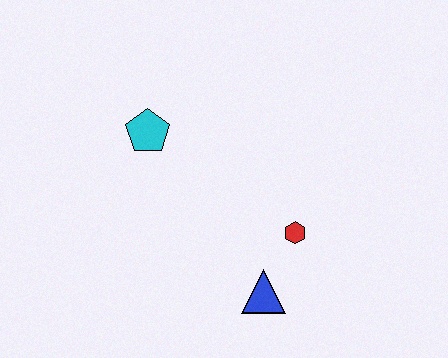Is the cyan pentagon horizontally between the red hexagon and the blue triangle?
No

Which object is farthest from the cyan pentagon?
The blue triangle is farthest from the cyan pentagon.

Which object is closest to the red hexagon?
The blue triangle is closest to the red hexagon.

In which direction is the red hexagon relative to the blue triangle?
The red hexagon is above the blue triangle.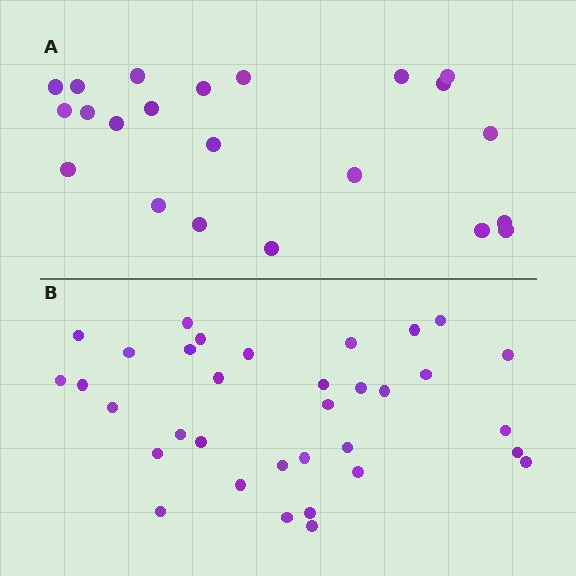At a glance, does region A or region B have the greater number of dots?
Region B (the bottom region) has more dots.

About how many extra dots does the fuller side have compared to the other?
Region B has roughly 12 or so more dots than region A.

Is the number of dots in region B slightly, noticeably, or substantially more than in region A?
Region B has substantially more. The ratio is roughly 1.5 to 1.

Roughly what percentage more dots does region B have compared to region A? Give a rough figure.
About 55% more.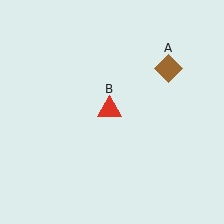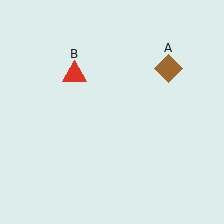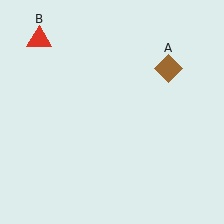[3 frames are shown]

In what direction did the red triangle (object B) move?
The red triangle (object B) moved up and to the left.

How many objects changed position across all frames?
1 object changed position: red triangle (object B).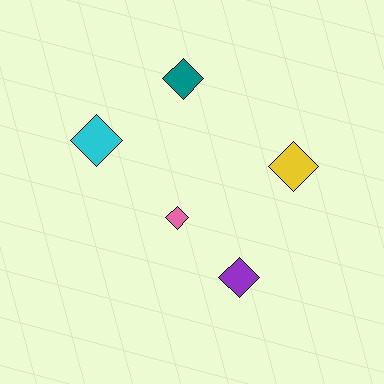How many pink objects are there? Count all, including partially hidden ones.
There is 1 pink object.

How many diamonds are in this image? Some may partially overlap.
There are 5 diamonds.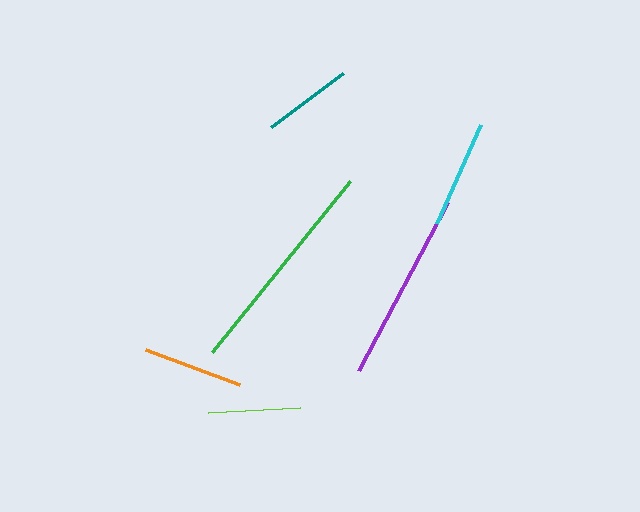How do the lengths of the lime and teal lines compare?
The lime and teal lines are approximately the same length.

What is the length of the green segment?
The green segment is approximately 220 pixels long.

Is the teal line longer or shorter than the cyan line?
The cyan line is longer than the teal line.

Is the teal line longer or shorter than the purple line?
The purple line is longer than the teal line.